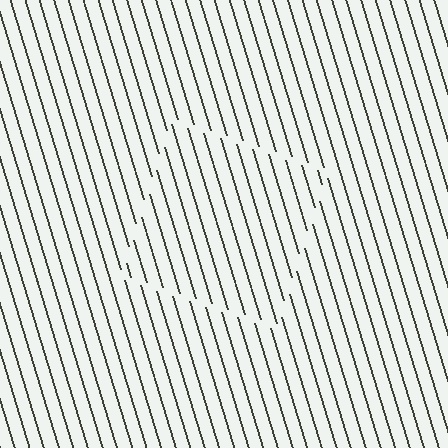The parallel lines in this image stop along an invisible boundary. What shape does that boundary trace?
An illusory square. The interior of the shape contains the same grating, shifted by half a period — the contour is defined by the phase discontinuity where line-ends from the inner and outer gratings abut.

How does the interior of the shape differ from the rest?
The interior of the shape contains the same grating, shifted by half a period — the contour is defined by the phase discontinuity where line-ends from the inner and outer gratings abut.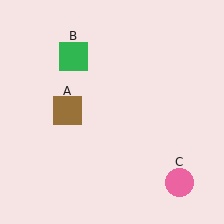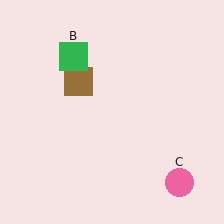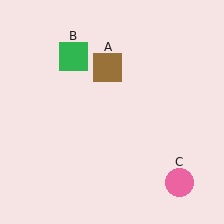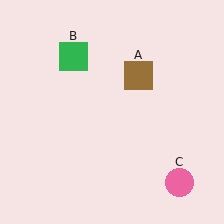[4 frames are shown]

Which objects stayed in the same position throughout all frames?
Green square (object B) and pink circle (object C) remained stationary.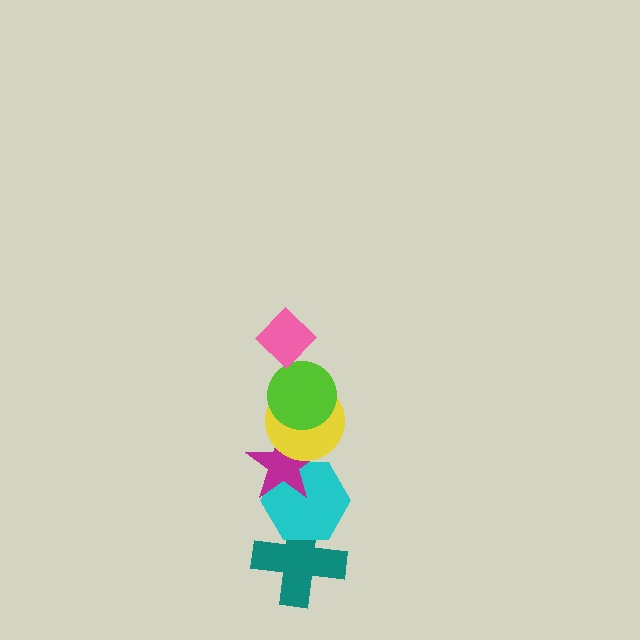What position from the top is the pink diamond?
The pink diamond is 1st from the top.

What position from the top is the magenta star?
The magenta star is 4th from the top.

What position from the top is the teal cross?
The teal cross is 6th from the top.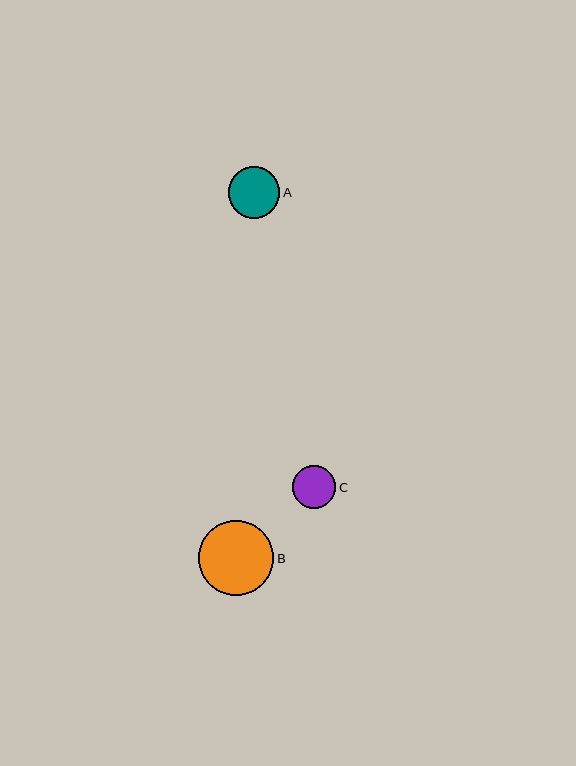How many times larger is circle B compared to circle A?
Circle B is approximately 1.5 times the size of circle A.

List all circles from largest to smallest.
From largest to smallest: B, A, C.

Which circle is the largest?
Circle B is the largest with a size of approximately 75 pixels.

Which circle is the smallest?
Circle C is the smallest with a size of approximately 43 pixels.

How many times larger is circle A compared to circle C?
Circle A is approximately 1.2 times the size of circle C.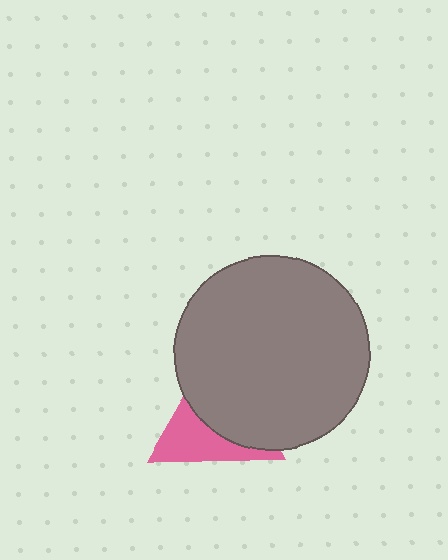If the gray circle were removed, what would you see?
You would see the complete pink triangle.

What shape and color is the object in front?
The object in front is a gray circle.